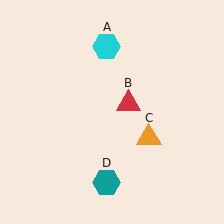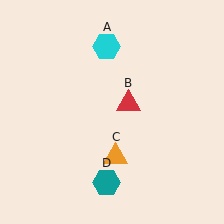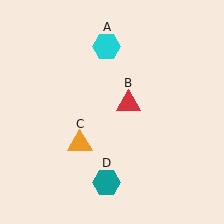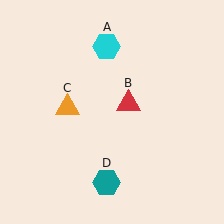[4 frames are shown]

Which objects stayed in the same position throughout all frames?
Cyan hexagon (object A) and red triangle (object B) and teal hexagon (object D) remained stationary.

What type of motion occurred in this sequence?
The orange triangle (object C) rotated clockwise around the center of the scene.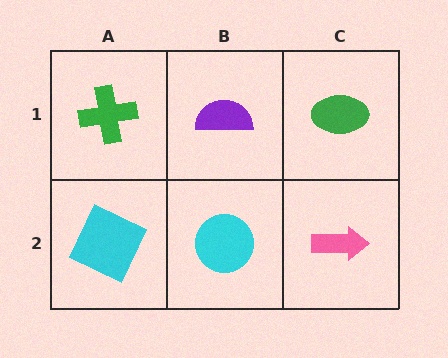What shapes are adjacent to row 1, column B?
A cyan circle (row 2, column B), a green cross (row 1, column A), a green ellipse (row 1, column C).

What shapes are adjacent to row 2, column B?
A purple semicircle (row 1, column B), a cyan square (row 2, column A), a pink arrow (row 2, column C).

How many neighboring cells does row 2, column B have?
3.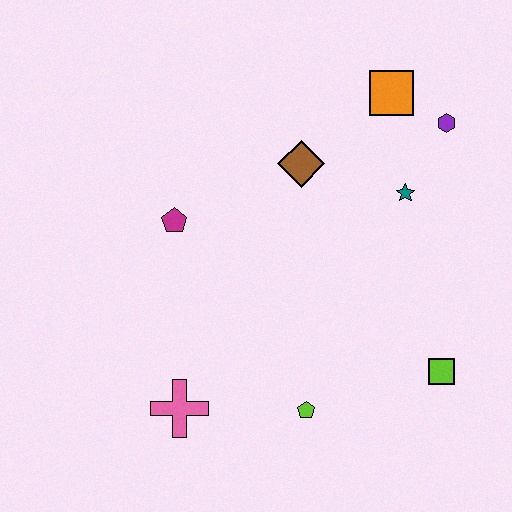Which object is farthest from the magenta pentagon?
The lime square is farthest from the magenta pentagon.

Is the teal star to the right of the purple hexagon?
No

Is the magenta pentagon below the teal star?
Yes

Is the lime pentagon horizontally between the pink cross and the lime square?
Yes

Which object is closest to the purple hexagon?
The orange square is closest to the purple hexagon.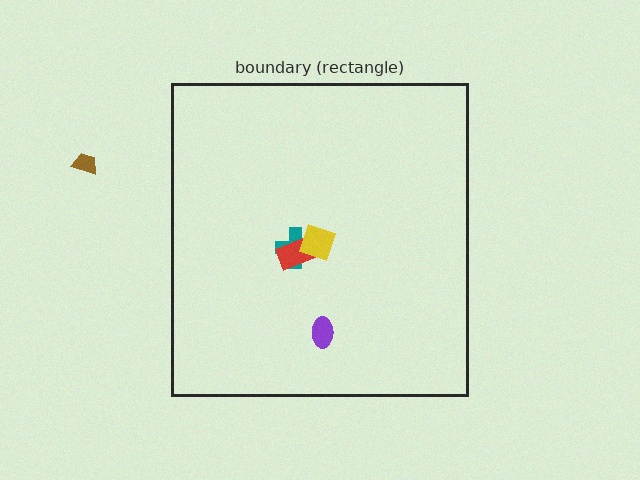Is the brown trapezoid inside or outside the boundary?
Outside.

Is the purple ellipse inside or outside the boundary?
Inside.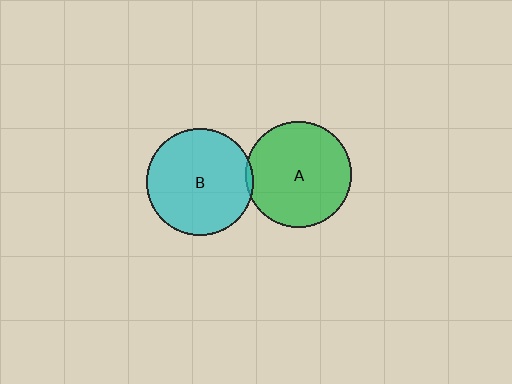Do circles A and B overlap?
Yes.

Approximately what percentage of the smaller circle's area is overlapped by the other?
Approximately 5%.